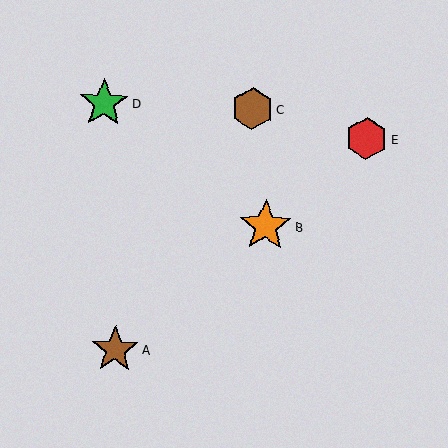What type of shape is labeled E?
Shape E is a red hexagon.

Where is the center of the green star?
The center of the green star is at (104, 103).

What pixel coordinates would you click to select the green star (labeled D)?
Click at (104, 103) to select the green star D.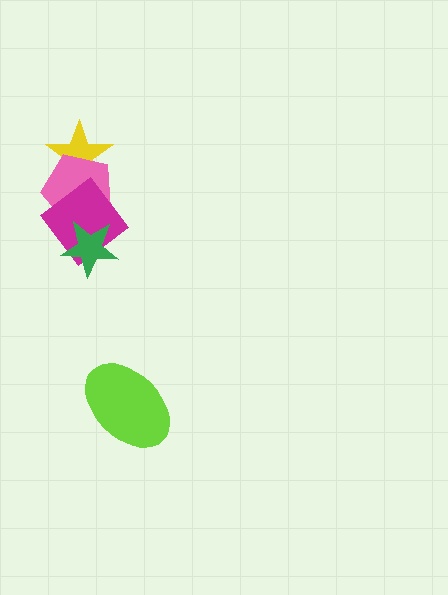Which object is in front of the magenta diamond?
The green star is in front of the magenta diamond.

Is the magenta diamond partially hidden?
Yes, it is partially covered by another shape.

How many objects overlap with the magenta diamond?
3 objects overlap with the magenta diamond.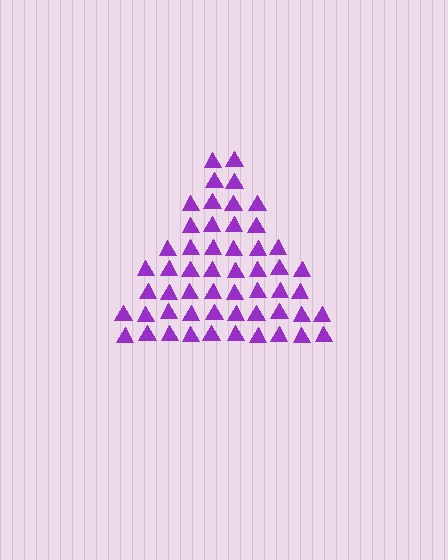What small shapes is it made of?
It is made of small triangles.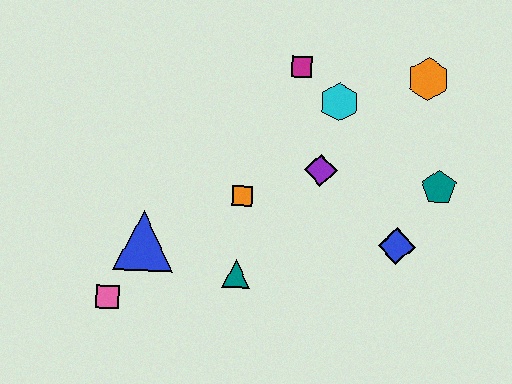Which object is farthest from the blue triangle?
The orange hexagon is farthest from the blue triangle.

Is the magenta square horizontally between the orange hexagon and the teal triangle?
Yes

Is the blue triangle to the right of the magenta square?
No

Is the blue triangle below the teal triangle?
No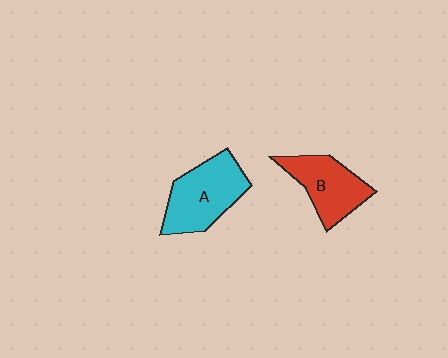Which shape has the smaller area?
Shape B (red).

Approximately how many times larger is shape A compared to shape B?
Approximately 1.2 times.